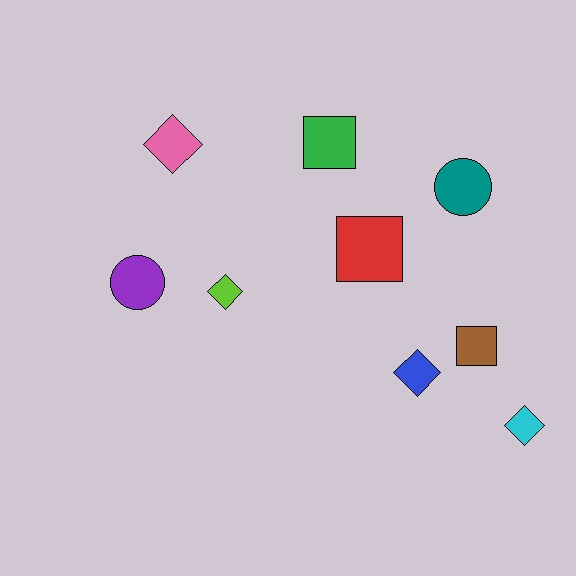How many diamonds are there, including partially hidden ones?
There are 4 diamonds.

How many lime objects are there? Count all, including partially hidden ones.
There is 1 lime object.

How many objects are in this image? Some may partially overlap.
There are 9 objects.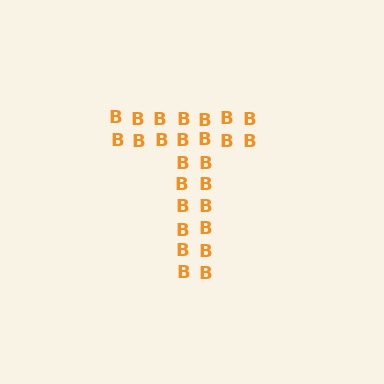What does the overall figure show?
The overall figure shows the letter T.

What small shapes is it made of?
It is made of small letter B's.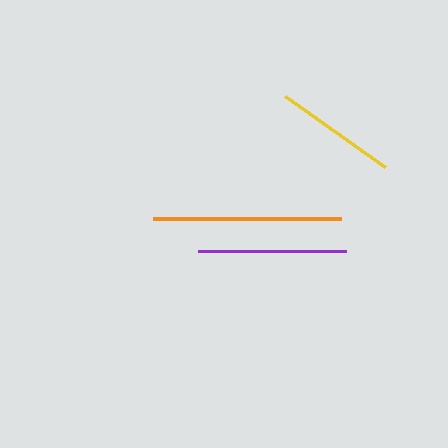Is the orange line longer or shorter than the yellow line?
The orange line is longer than the yellow line.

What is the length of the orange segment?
The orange segment is approximately 188 pixels long.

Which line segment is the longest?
The orange line is the longest at approximately 188 pixels.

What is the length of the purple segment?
The purple segment is approximately 148 pixels long.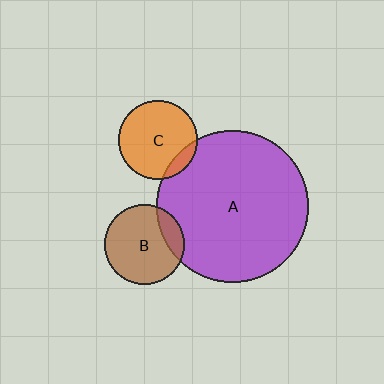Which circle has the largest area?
Circle A (purple).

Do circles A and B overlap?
Yes.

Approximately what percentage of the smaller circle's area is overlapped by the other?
Approximately 15%.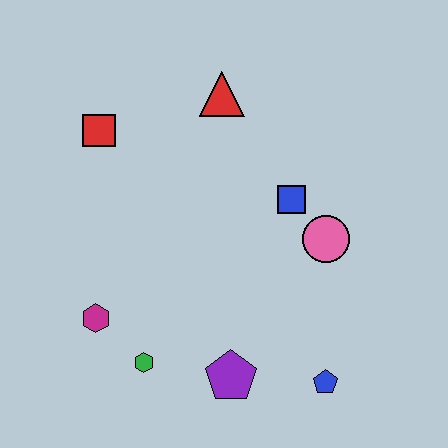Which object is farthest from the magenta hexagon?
The red triangle is farthest from the magenta hexagon.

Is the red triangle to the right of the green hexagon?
Yes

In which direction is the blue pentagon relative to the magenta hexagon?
The blue pentagon is to the right of the magenta hexagon.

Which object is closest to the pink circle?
The blue square is closest to the pink circle.